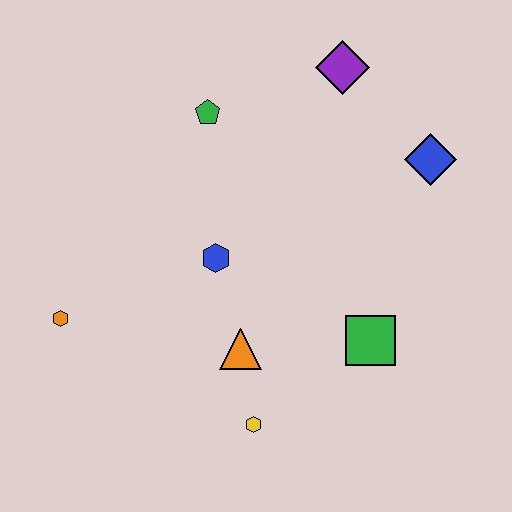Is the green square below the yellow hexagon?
No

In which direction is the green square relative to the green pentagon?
The green square is below the green pentagon.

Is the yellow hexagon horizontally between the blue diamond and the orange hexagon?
Yes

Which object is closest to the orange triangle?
The yellow hexagon is closest to the orange triangle.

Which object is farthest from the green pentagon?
The yellow hexagon is farthest from the green pentagon.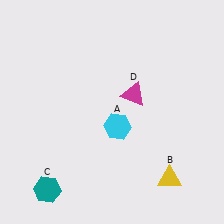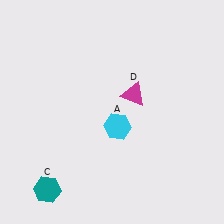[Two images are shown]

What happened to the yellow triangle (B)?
The yellow triangle (B) was removed in Image 2. It was in the bottom-right area of Image 1.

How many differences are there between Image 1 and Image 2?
There is 1 difference between the two images.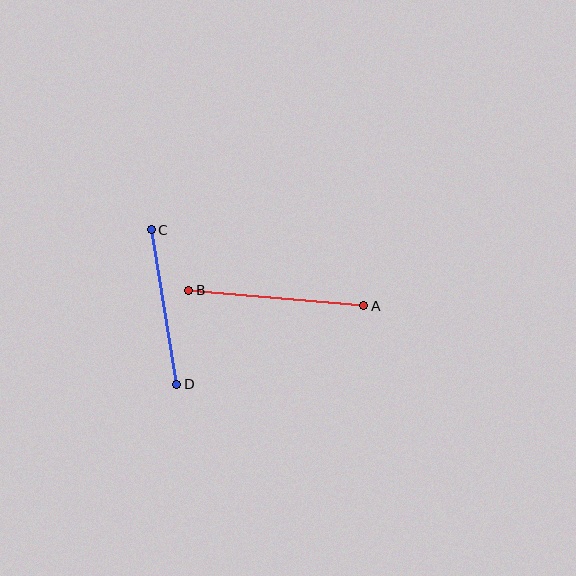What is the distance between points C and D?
The distance is approximately 157 pixels.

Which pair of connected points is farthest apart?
Points A and B are farthest apart.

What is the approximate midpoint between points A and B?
The midpoint is at approximately (276, 298) pixels.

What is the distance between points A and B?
The distance is approximately 176 pixels.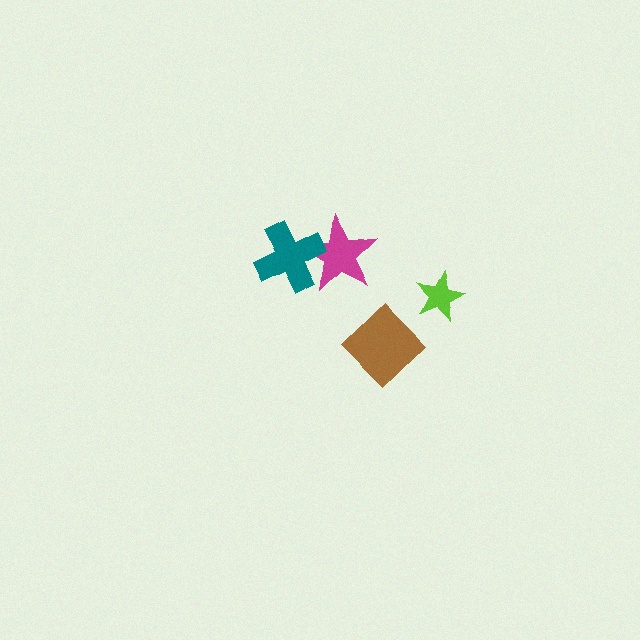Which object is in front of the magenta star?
The teal cross is in front of the magenta star.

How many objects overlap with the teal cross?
1 object overlaps with the teal cross.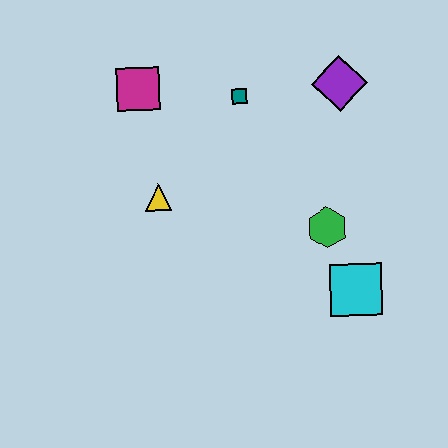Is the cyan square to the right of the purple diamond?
Yes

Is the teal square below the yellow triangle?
No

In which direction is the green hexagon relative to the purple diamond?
The green hexagon is below the purple diamond.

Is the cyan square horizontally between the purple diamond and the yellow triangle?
No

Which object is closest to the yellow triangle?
The magenta square is closest to the yellow triangle.